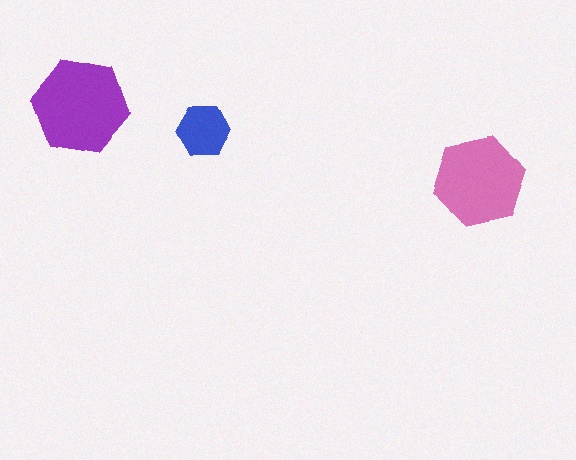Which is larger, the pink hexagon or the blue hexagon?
The pink one.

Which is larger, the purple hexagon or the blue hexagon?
The purple one.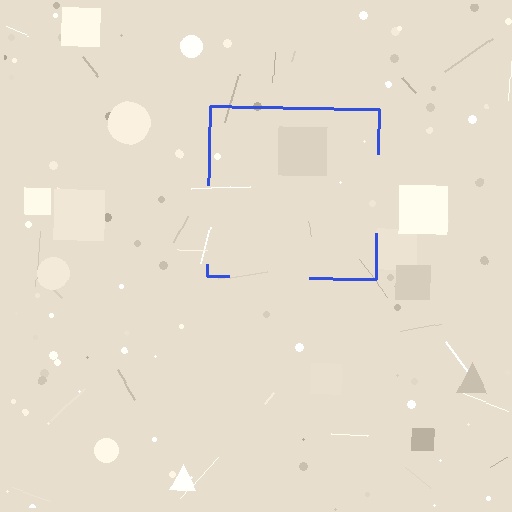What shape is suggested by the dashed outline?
The dashed outline suggests a square.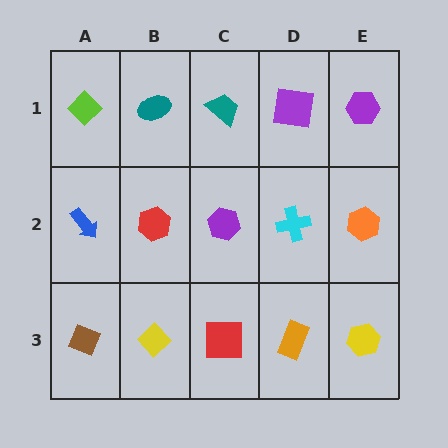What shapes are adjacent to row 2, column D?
A purple square (row 1, column D), an orange rectangle (row 3, column D), a purple hexagon (row 2, column C), an orange hexagon (row 2, column E).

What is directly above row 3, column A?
A blue arrow.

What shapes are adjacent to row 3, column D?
A cyan cross (row 2, column D), a red square (row 3, column C), a yellow hexagon (row 3, column E).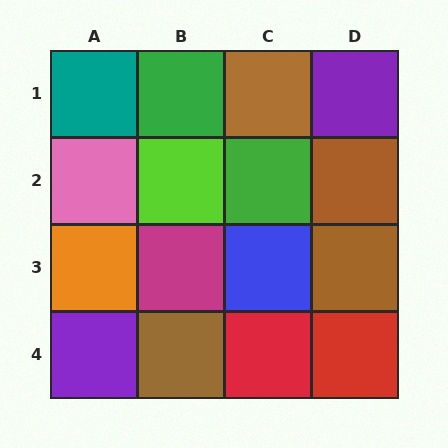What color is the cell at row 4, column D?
Red.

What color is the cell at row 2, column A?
Pink.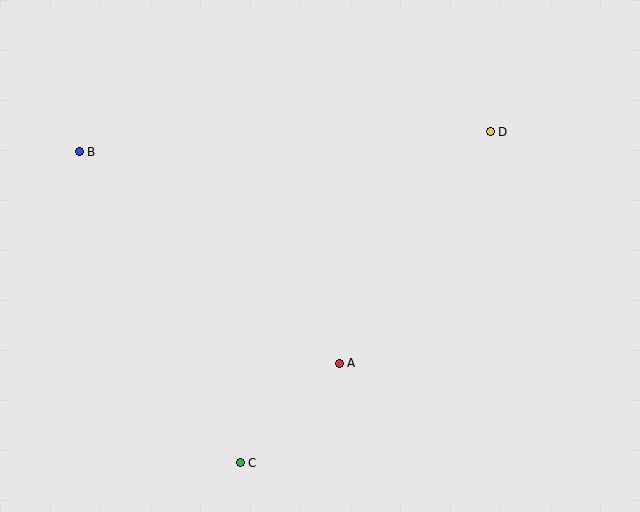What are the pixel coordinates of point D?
Point D is at (490, 132).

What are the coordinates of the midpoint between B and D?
The midpoint between B and D is at (285, 142).